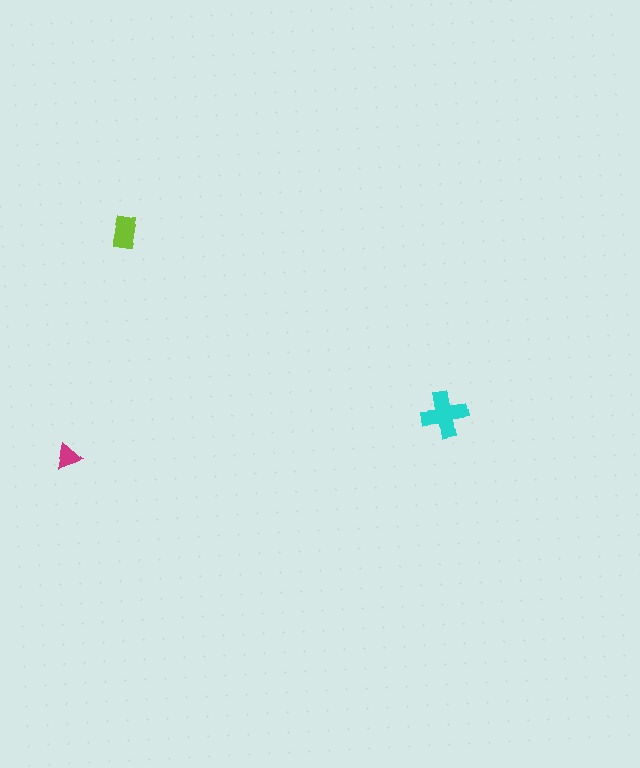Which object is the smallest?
The magenta triangle.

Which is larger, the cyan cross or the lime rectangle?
The cyan cross.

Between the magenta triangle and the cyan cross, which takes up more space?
The cyan cross.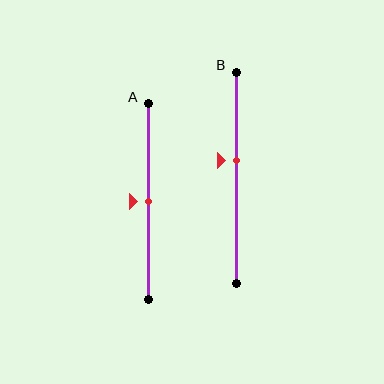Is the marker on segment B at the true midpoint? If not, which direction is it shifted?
No, the marker on segment B is shifted upward by about 8% of the segment length.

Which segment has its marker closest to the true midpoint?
Segment A has its marker closest to the true midpoint.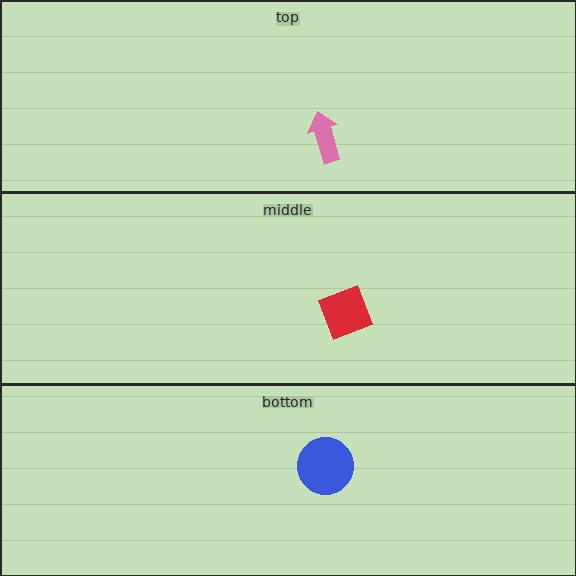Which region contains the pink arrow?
The top region.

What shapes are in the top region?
The pink arrow.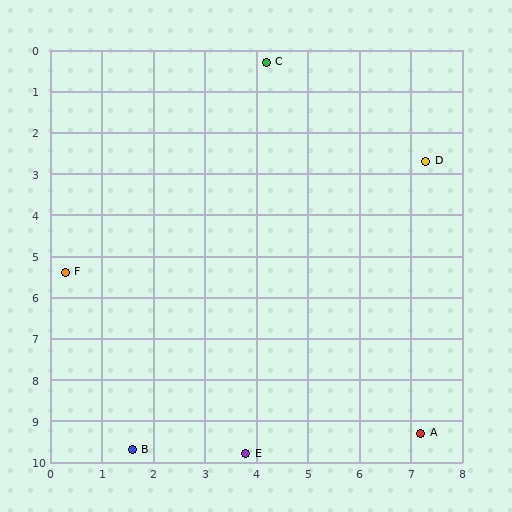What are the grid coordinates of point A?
Point A is at approximately (7.2, 9.3).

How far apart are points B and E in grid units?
Points B and E are about 2.2 grid units apart.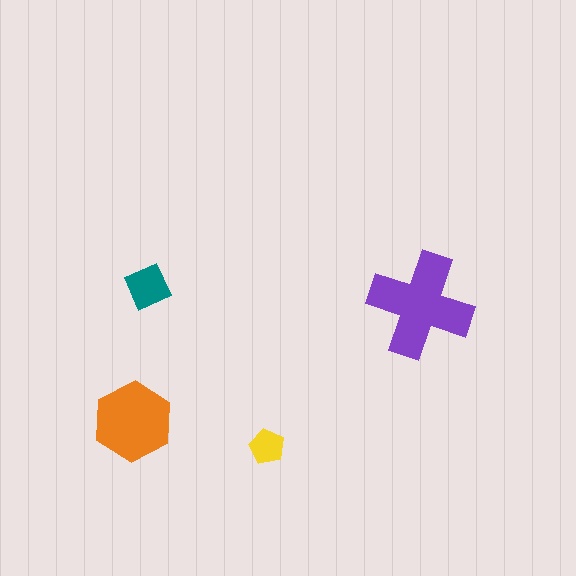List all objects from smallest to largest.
The yellow pentagon, the teal diamond, the orange hexagon, the purple cross.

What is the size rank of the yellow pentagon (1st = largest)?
4th.